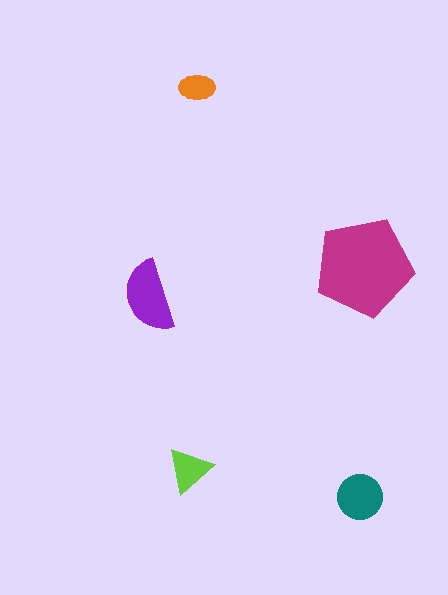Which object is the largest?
The magenta pentagon.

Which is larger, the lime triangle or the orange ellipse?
The lime triangle.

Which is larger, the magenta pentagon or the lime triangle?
The magenta pentagon.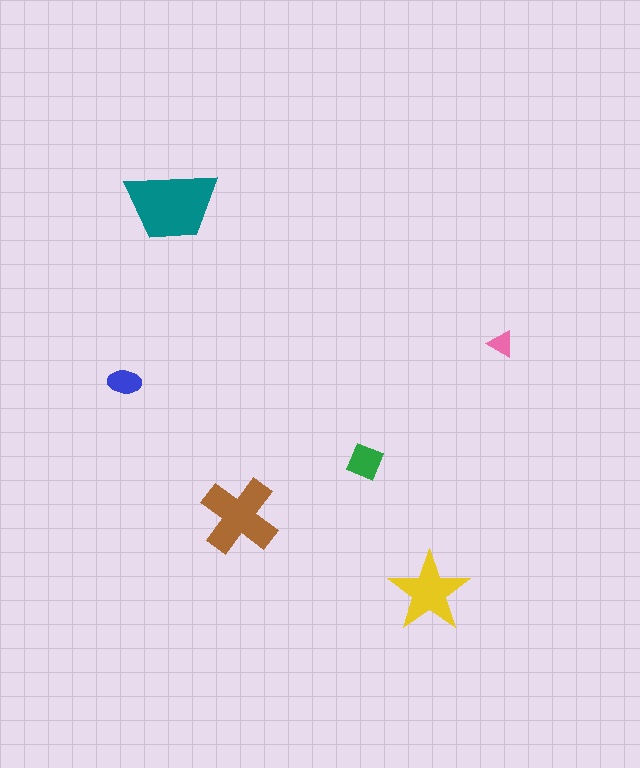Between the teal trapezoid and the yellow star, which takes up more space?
The teal trapezoid.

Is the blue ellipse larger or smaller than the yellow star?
Smaller.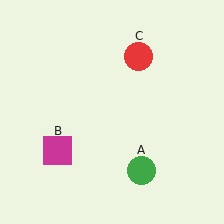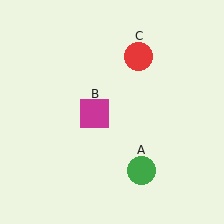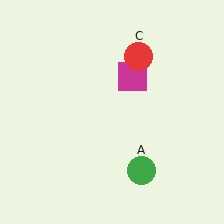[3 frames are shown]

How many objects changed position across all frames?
1 object changed position: magenta square (object B).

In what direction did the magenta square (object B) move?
The magenta square (object B) moved up and to the right.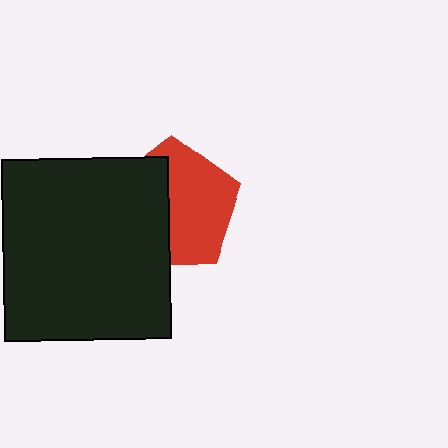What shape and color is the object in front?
The object in front is a black rectangle.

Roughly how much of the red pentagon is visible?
About half of it is visible (roughly 56%).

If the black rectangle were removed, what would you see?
You would see the complete red pentagon.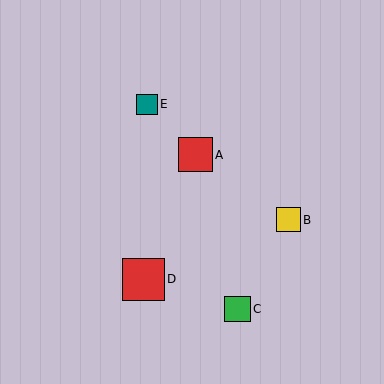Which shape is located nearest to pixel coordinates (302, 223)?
The yellow square (labeled B) at (289, 220) is nearest to that location.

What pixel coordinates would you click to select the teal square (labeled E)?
Click at (147, 104) to select the teal square E.